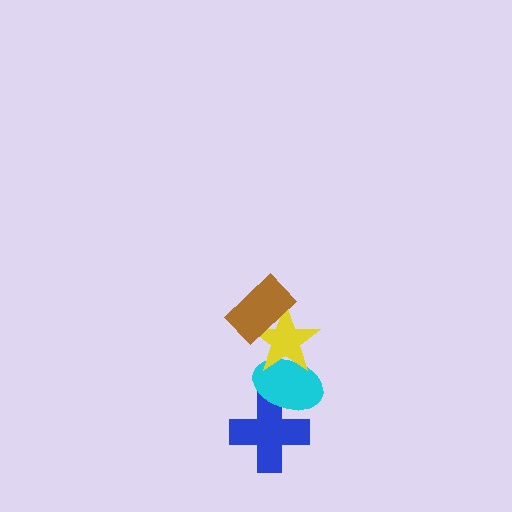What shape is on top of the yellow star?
The brown rectangle is on top of the yellow star.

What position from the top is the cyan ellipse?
The cyan ellipse is 3rd from the top.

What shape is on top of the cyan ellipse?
The yellow star is on top of the cyan ellipse.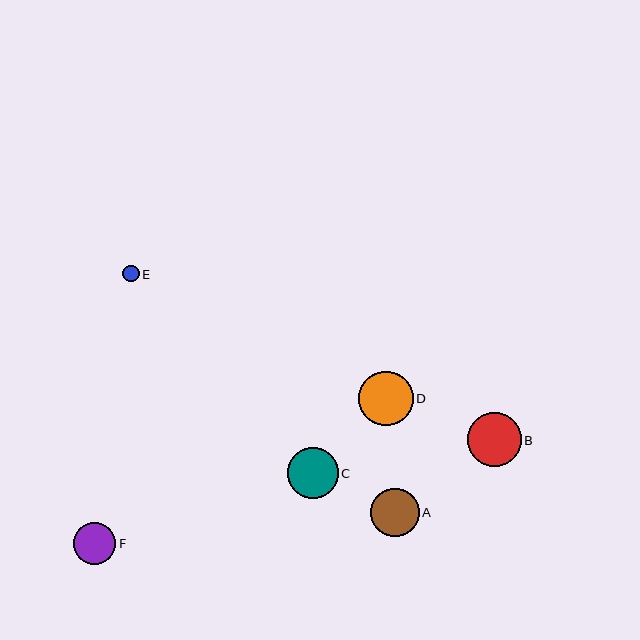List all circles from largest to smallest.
From largest to smallest: D, B, C, A, F, E.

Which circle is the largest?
Circle D is the largest with a size of approximately 54 pixels.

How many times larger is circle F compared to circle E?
Circle F is approximately 2.5 times the size of circle E.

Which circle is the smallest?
Circle E is the smallest with a size of approximately 17 pixels.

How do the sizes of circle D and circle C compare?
Circle D and circle C are approximately the same size.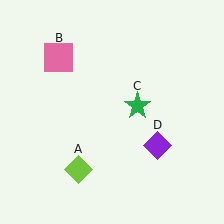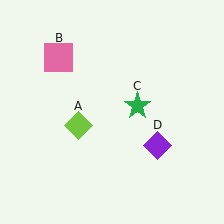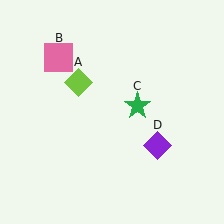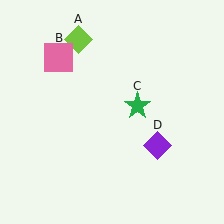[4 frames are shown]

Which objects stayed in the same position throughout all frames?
Pink square (object B) and green star (object C) and purple diamond (object D) remained stationary.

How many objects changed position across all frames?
1 object changed position: lime diamond (object A).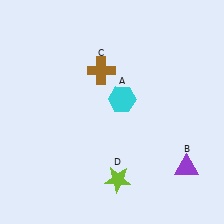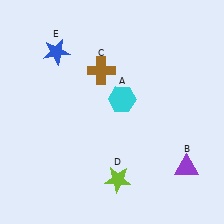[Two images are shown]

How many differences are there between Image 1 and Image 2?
There is 1 difference between the two images.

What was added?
A blue star (E) was added in Image 2.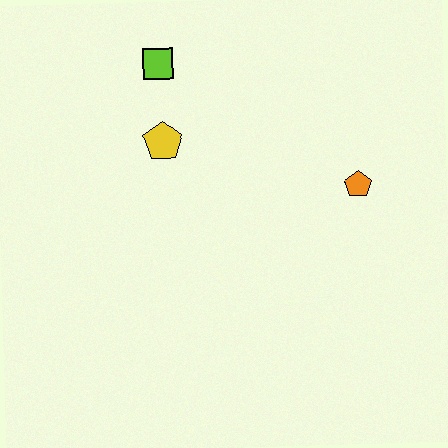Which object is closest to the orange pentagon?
The yellow pentagon is closest to the orange pentagon.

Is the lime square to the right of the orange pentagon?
No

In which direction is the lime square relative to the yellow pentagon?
The lime square is above the yellow pentagon.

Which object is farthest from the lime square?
The orange pentagon is farthest from the lime square.